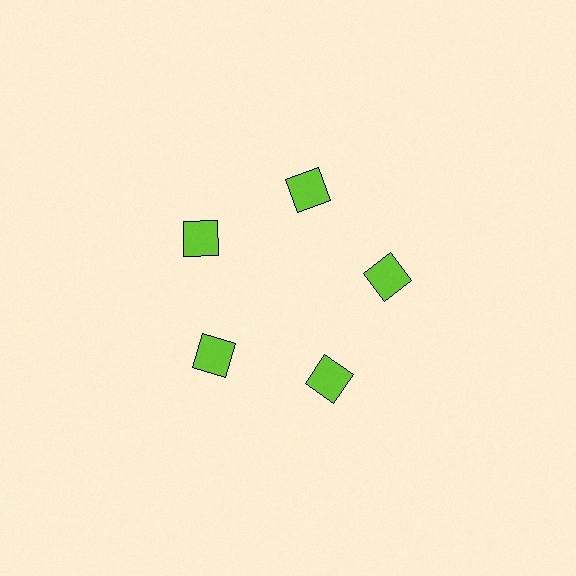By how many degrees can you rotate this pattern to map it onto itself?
The pattern maps onto itself every 72 degrees of rotation.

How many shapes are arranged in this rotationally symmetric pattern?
There are 5 shapes, arranged in 5 groups of 1.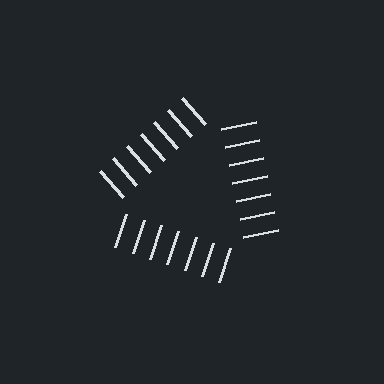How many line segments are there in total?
21 — 7 along each of the 3 edges.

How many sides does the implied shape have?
3 sides — the line-ends trace a triangle.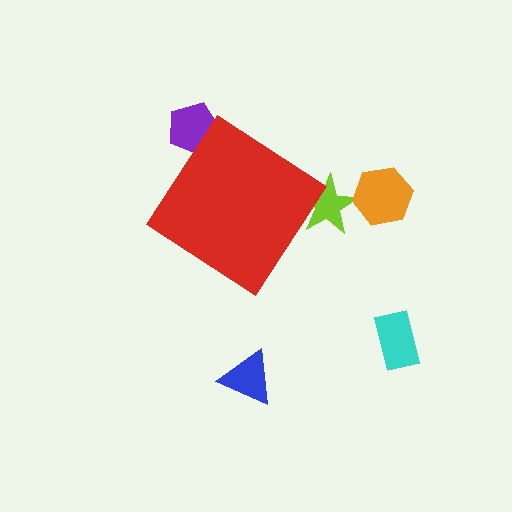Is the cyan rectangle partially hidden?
No, the cyan rectangle is fully visible.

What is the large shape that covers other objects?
A red diamond.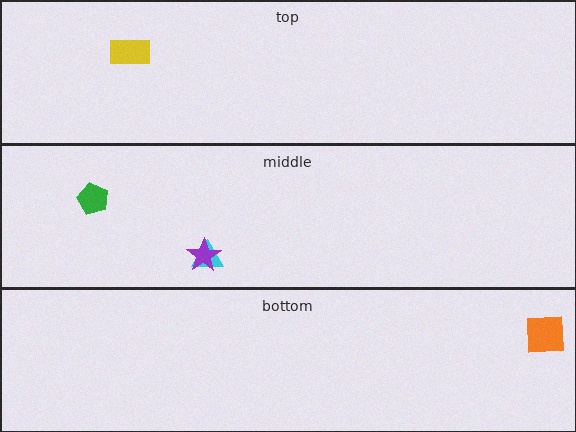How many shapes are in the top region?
1.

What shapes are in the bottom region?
The orange square.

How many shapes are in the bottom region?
1.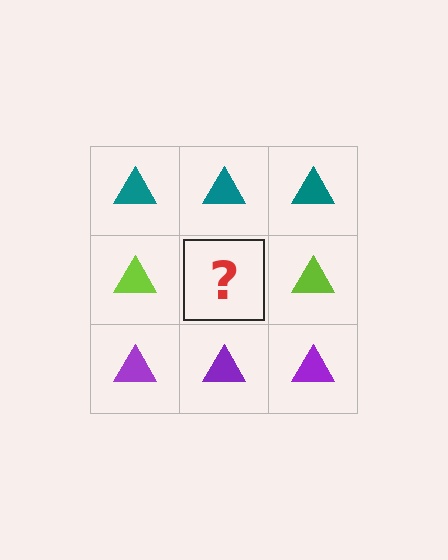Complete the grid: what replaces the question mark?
The question mark should be replaced with a lime triangle.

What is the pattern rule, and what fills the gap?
The rule is that each row has a consistent color. The gap should be filled with a lime triangle.